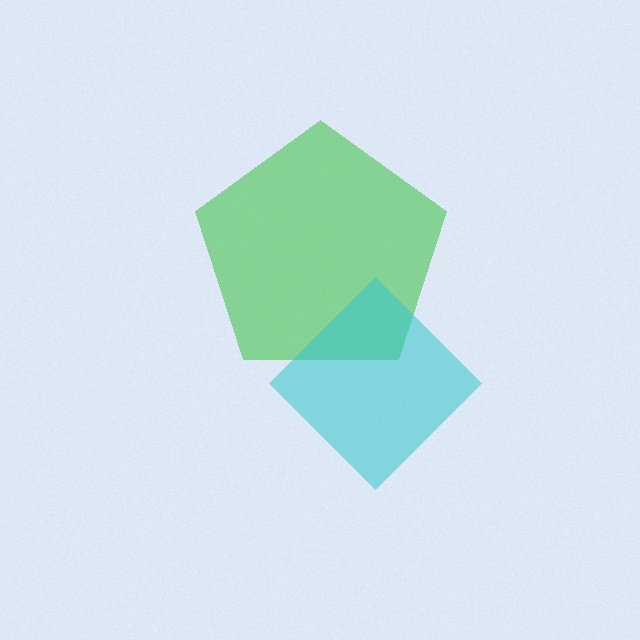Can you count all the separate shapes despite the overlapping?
Yes, there are 2 separate shapes.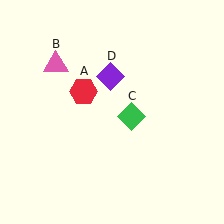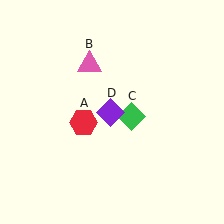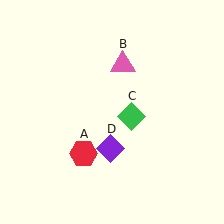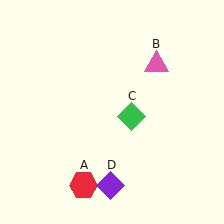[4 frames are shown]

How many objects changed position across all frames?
3 objects changed position: red hexagon (object A), pink triangle (object B), purple diamond (object D).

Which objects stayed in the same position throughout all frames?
Green diamond (object C) remained stationary.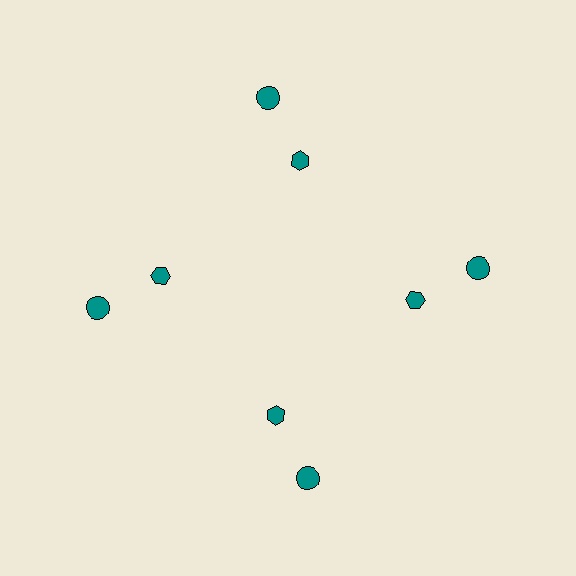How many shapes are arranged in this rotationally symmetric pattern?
There are 8 shapes, arranged in 4 groups of 2.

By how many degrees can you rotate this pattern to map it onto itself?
The pattern maps onto itself every 90 degrees of rotation.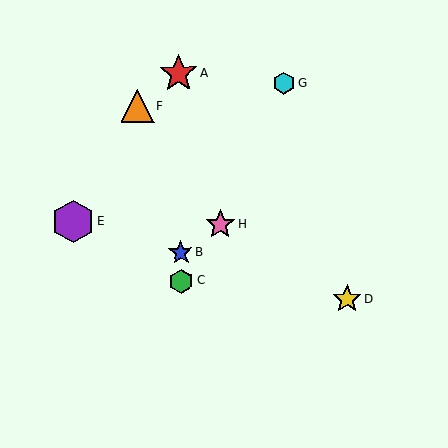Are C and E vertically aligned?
No, C is at x≈181 and E is at x≈73.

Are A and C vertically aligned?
Yes, both are at x≈178.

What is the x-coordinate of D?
Object D is at x≈347.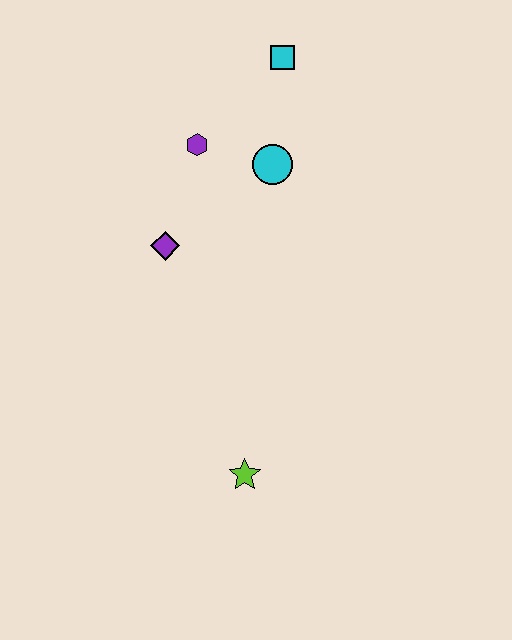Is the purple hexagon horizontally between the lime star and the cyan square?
No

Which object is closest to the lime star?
The purple diamond is closest to the lime star.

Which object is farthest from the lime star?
The cyan square is farthest from the lime star.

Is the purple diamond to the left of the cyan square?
Yes